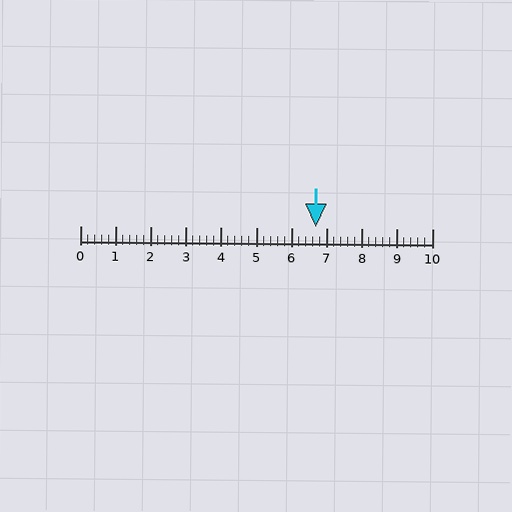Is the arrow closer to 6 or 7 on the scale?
The arrow is closer to 7.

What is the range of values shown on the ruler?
The ruler shows values from 0 to 10.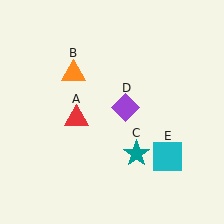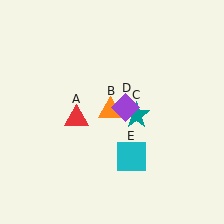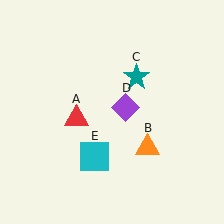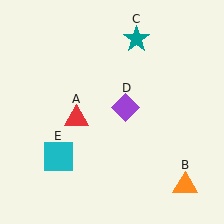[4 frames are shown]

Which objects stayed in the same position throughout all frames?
Red triangle (object A) and purple diamond (object D) remained stationary.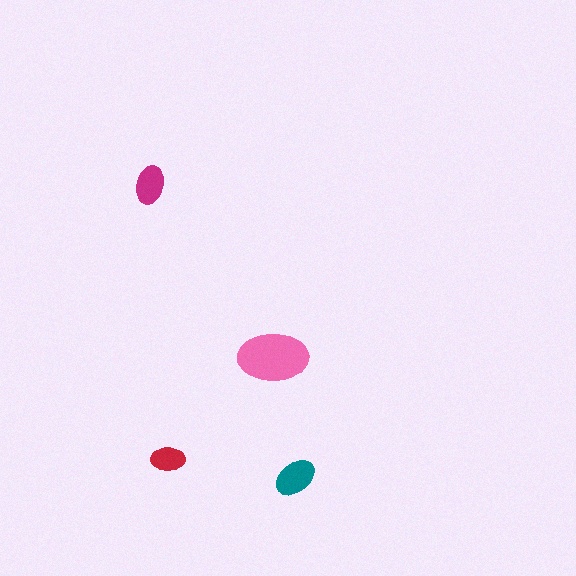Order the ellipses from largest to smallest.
the pink one, the teal one, the magenta one, the red one.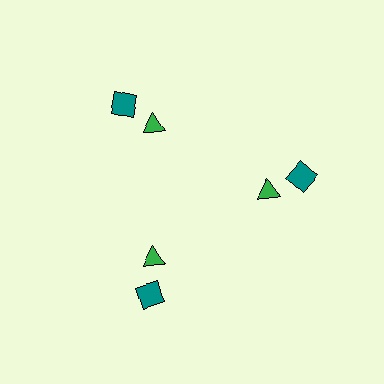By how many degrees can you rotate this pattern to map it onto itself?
The pattern maps onto itself every 120 degrees of rotation.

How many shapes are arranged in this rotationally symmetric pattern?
There are 6 shapes, arranged in 3 groups of 2.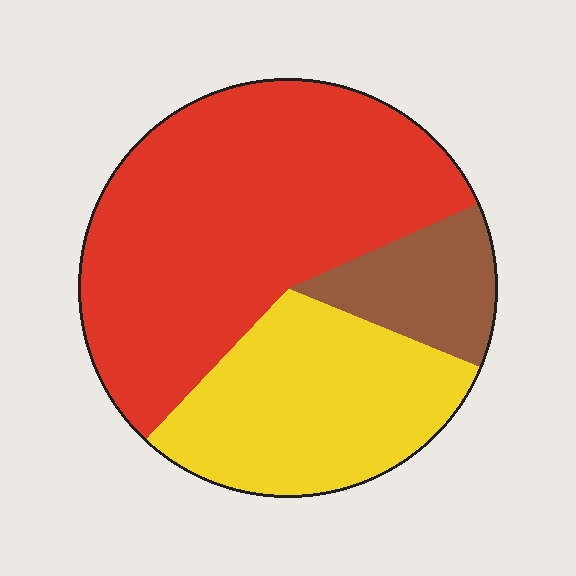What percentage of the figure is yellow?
Yellow covers 31% of the figure.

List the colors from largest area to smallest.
From largest to smallest: red, yellow, brown.